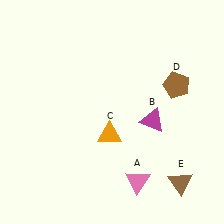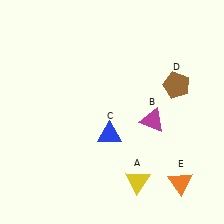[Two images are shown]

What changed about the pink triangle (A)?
In Image 1, A is pink. In Image 2, it changed to yellow.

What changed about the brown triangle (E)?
In Image 1, E is brown. In Image 2, it changed to orange.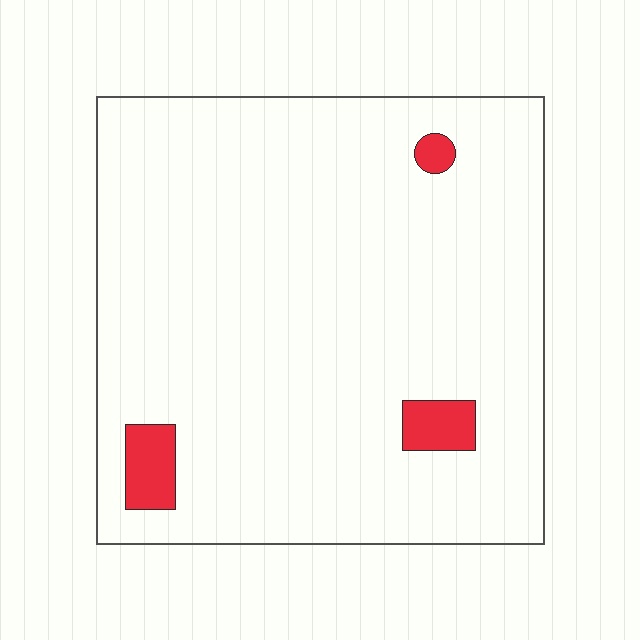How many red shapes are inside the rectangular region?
3.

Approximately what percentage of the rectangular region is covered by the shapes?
Approximately 5%.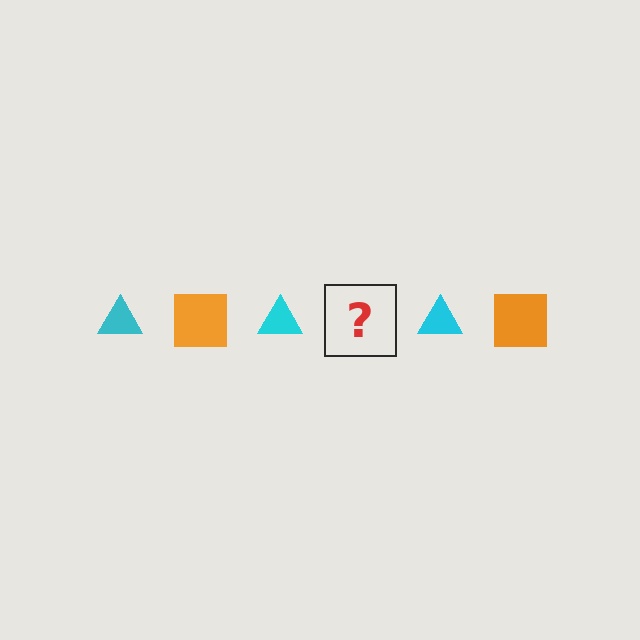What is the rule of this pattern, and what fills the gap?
The rule is that the pattern alternates between cyan triangle and orange square. The gap should be filled with an orange square.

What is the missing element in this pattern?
The missing element is an orange square.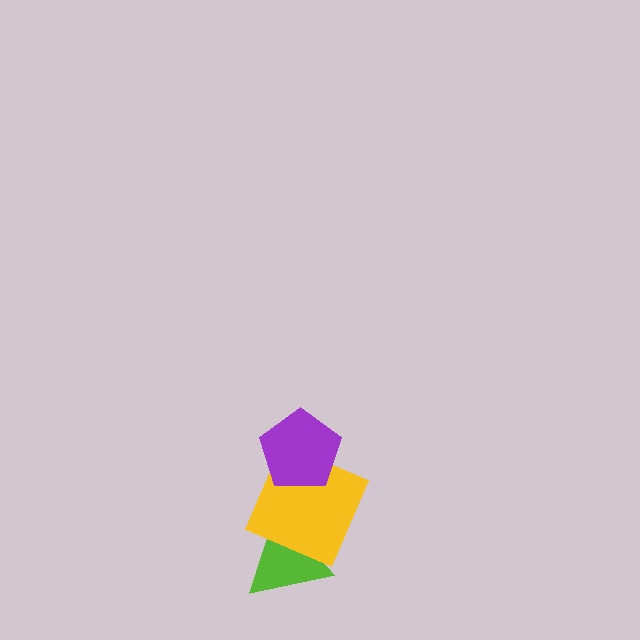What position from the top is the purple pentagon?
The purple pentagon is 1st from the top.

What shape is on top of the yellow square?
The purple pentagon is on top of the yellow square.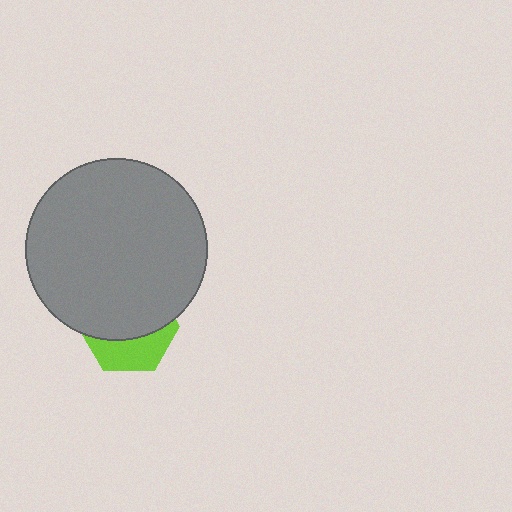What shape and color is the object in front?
The object in front is a gray circle.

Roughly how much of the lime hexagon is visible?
A small part of it is visible (roughly 37%).